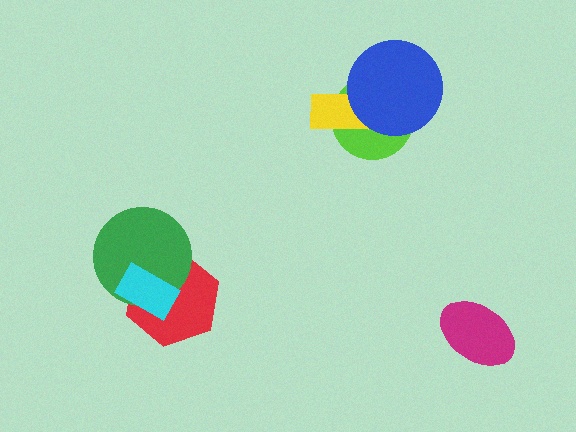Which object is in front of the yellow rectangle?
The blue circle is in front of the yellow rectangle.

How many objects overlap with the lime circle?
2 objects overlap with the lime circle.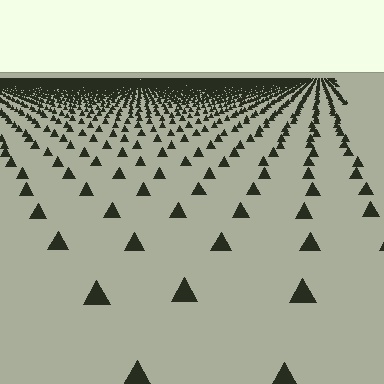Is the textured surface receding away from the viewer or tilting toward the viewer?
The surface is receding away from the viewer. Texture elements get smaller and denser toward the top.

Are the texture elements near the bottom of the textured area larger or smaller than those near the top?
Larger. Near the bottom, elements are closer to the viewer and appear at a bigger on-screen size.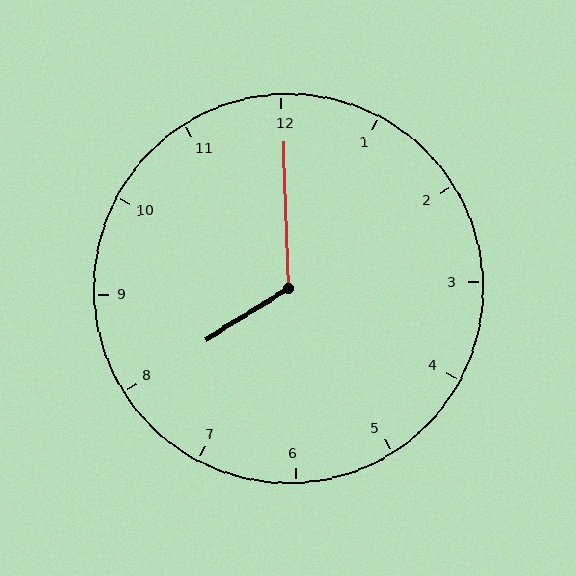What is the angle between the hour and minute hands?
Approximately 120 degrees.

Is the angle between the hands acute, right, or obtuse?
It is obtuse.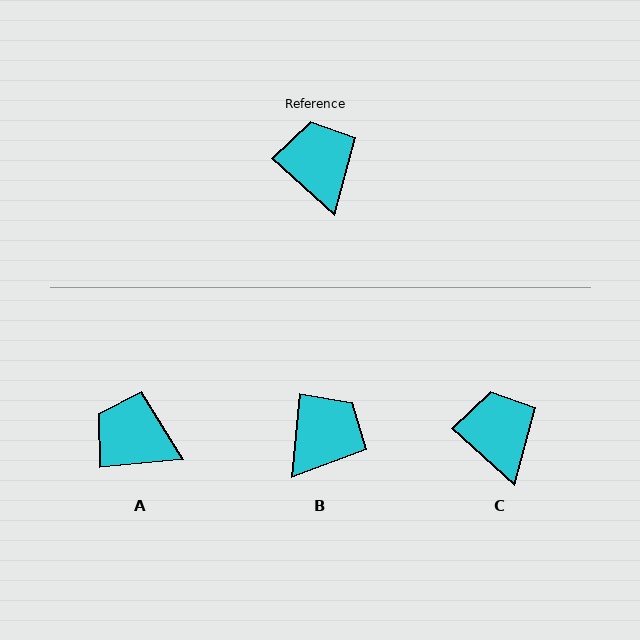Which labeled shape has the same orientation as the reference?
C.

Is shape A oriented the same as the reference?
No, it is off by about 47 degrees.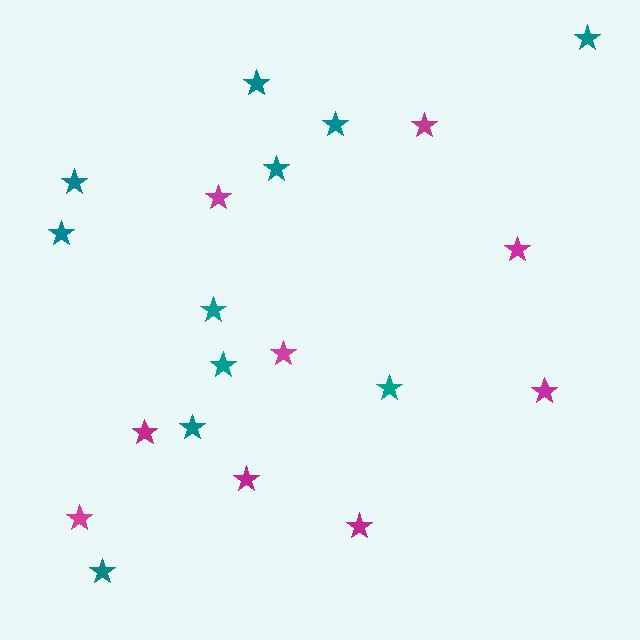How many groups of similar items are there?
There are 2 groups: one group of magenta stars (9) and one group of teal stars (11).